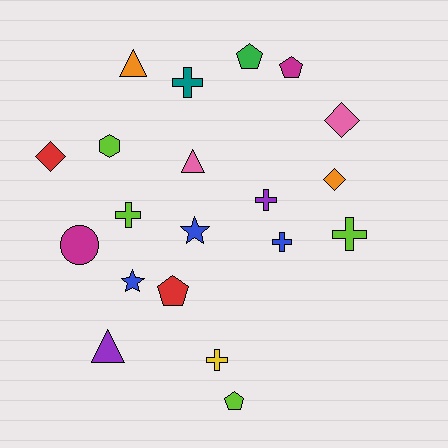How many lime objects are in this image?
There are 4 lime objects.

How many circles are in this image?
There is 1 circle.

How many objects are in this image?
There are 20 objects.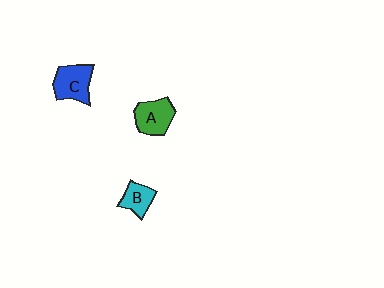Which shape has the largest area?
Shape C (blue).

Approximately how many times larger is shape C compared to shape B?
Approximately 1.5 times.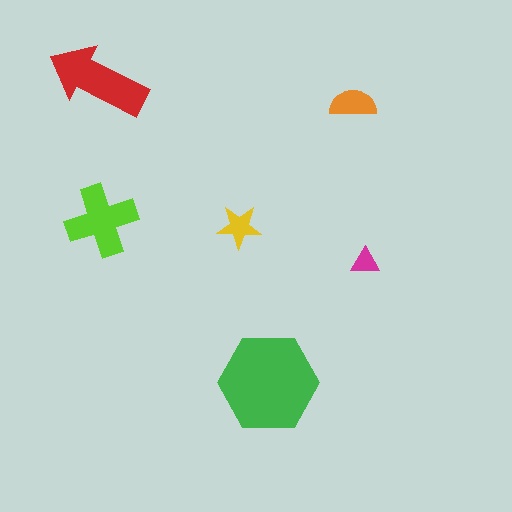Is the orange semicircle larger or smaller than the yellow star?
Larger.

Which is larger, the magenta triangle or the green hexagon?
The green hexagon.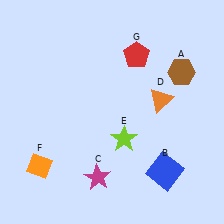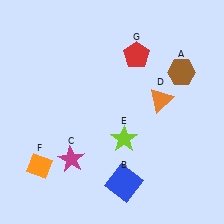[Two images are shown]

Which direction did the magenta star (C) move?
The magenta star (C) moved left.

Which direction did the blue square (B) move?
The blue square (B) moved left.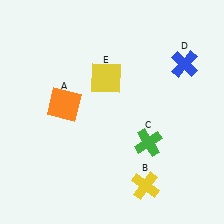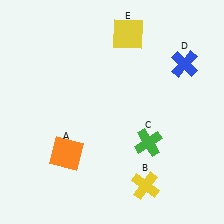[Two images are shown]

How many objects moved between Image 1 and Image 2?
2 objects moved between the two images.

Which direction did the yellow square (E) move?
The yellow square (E) moved up.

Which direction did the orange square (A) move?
The orange square (A) moved down.